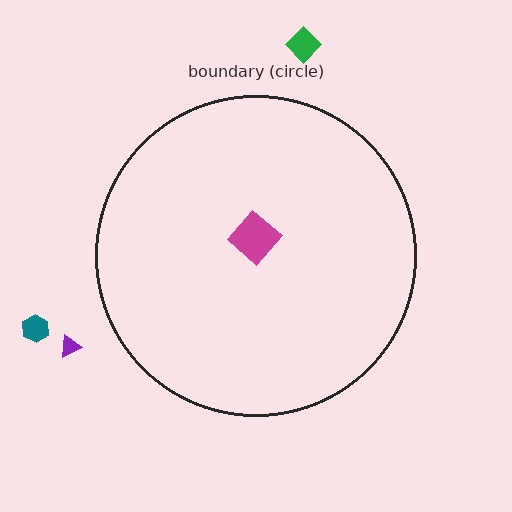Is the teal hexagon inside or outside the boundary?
Outside.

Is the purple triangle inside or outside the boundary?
Outside.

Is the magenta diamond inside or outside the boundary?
Inside.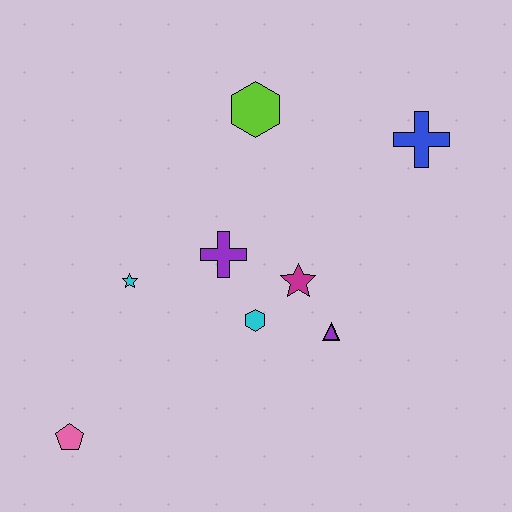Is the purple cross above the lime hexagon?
No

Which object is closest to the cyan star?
The purple cross is closest to the cyan star.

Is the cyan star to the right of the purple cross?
No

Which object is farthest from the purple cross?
The pink pentagon is farthest from the purple cross.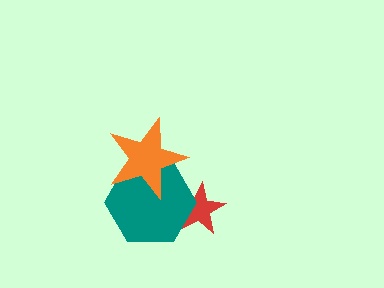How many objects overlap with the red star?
1 object overlaps with the red star.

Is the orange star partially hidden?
No, no other shape covers it.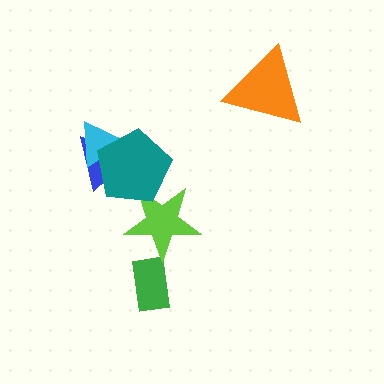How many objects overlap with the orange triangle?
0 objects overlap with the orange triangle.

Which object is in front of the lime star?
The teal pentagon is in front of the lime star.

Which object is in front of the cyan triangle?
The teal pentagon is in front of the cyan triangle.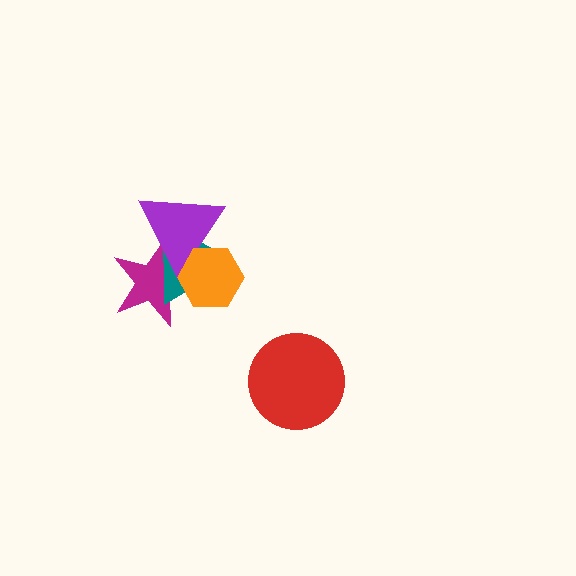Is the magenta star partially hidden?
Yes, it is partially covered by another shape.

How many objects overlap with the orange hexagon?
3 objects overlap with the orange hexagon.